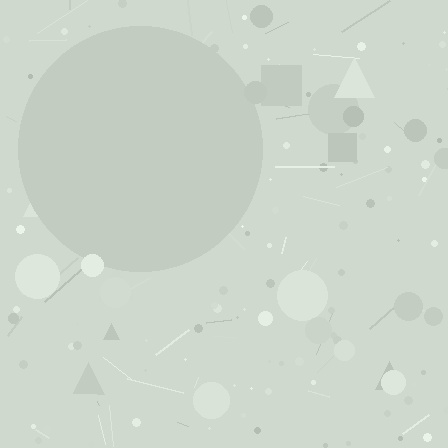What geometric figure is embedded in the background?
A circle is embedded in the background.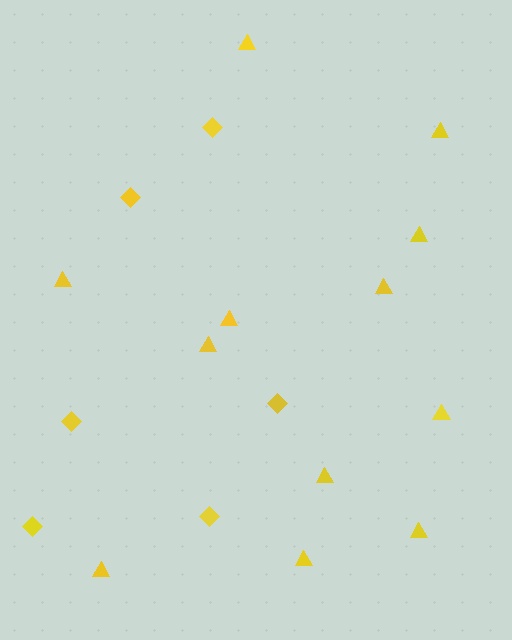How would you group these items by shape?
There are 2 groups: one group of triangles (12) and one group of diamonds (6).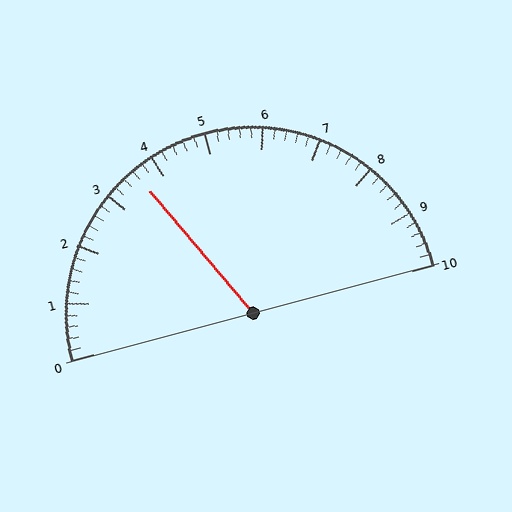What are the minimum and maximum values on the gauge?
The gauge ranges from 0 to 10.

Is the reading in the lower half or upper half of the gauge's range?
The reading is in the lower half of the range (0 to 10).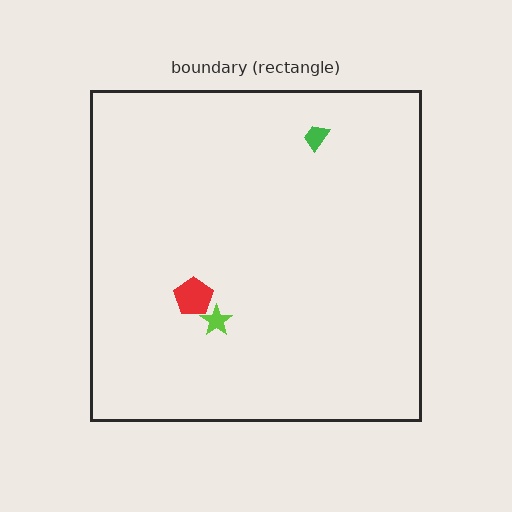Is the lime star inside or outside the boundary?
Inside.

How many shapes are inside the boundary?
3 inside, 0 outside.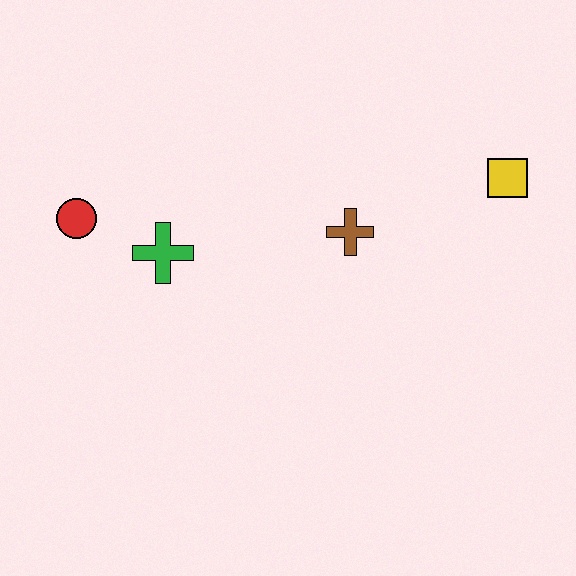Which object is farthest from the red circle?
The yellow square is farthest from the red circle.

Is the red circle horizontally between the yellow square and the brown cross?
No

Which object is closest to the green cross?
The red circle is closest to the green cross.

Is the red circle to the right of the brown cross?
No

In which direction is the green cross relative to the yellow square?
The green cross is to the left of the yellow square.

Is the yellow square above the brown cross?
Yes